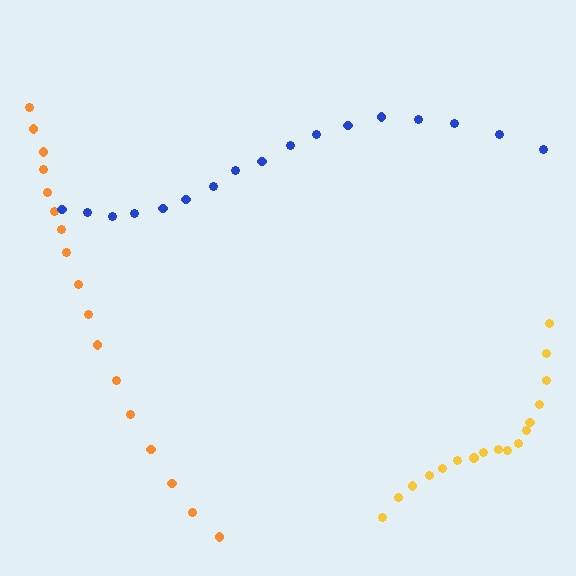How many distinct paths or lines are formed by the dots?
There are 3 distinct paths.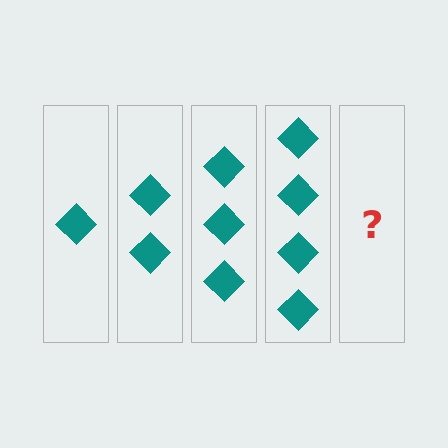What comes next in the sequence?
The next element should be 5 diamonds.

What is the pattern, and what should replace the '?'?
The pattern is that each step adds one more diamond. The '?' should be 5 diamonds.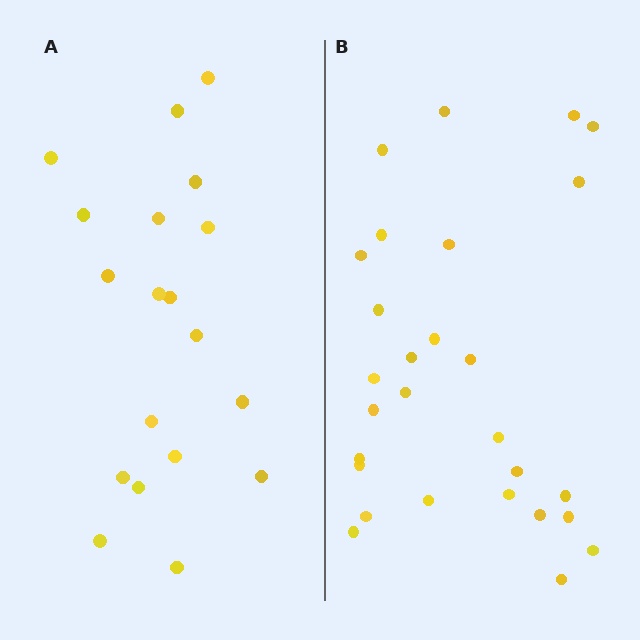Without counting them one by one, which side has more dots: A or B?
Region B (the right region) has more dots.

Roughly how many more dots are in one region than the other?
Region B has roughly 8 or so more dots than region A.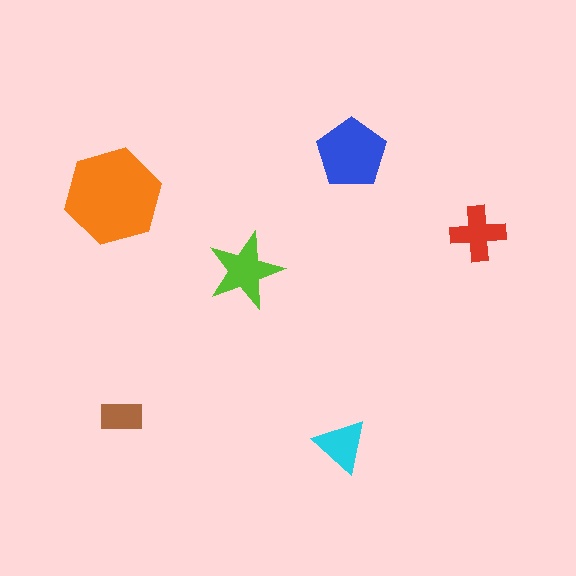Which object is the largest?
The orange hexagon.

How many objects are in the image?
There are 6 objects in the image.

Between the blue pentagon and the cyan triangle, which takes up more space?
The blue pentagon.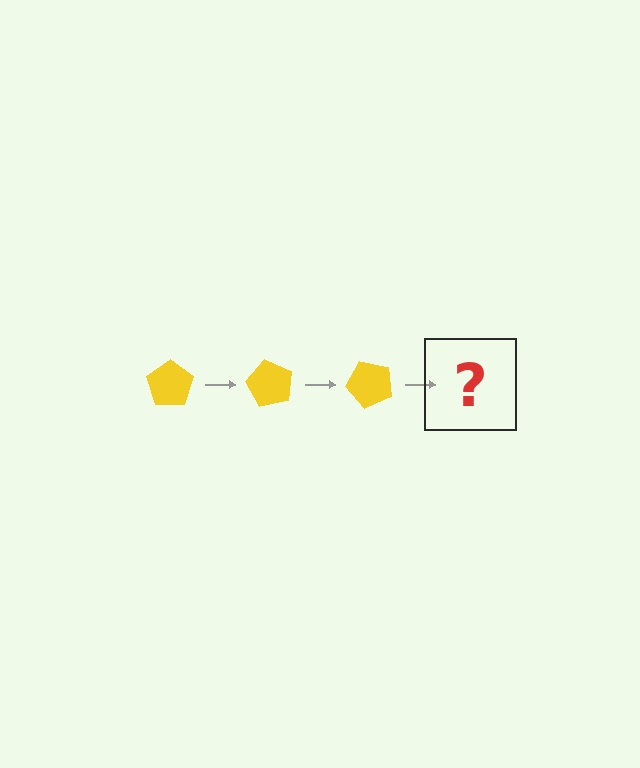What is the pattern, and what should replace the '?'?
The pattern is that the pentagon rotates 60 degrees each step. The '?' should be a yellow pentagon rotated 180 degrees.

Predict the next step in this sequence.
The next step is a yellow pentagon rotated 180 degrees.